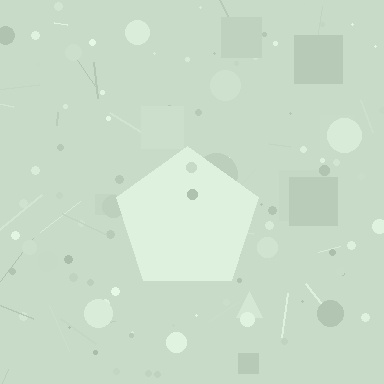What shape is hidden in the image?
A pentagon is hidden in the image.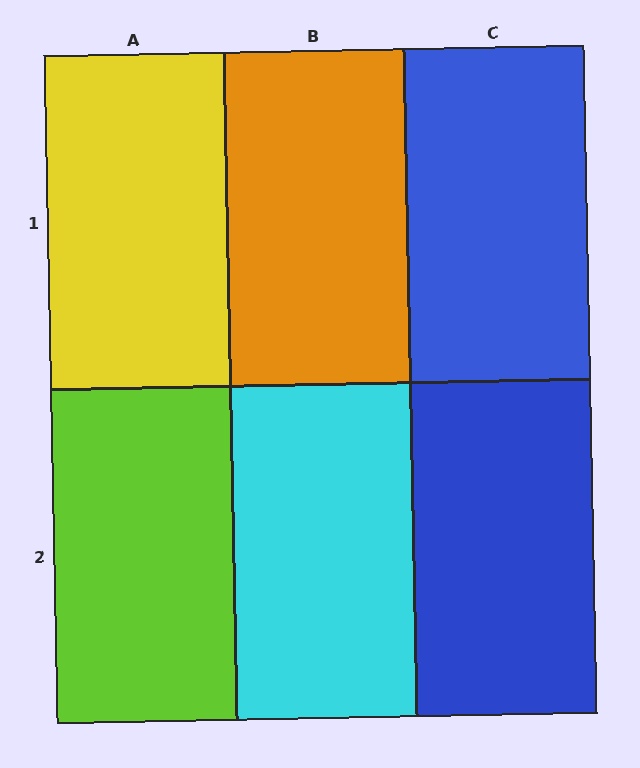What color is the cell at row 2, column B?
Cyan.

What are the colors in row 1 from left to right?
Yellow, orange, blue.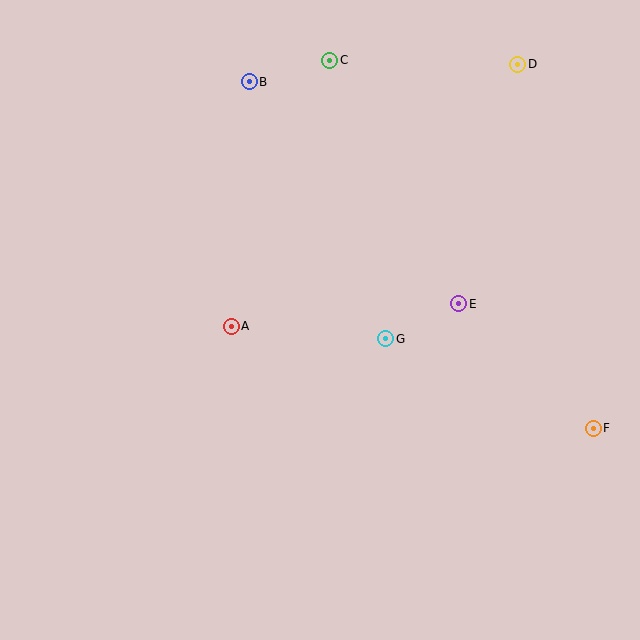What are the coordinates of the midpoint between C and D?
The midpoint between C and D is at (424, 62).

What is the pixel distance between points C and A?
The distance between C and A is 284 pixels.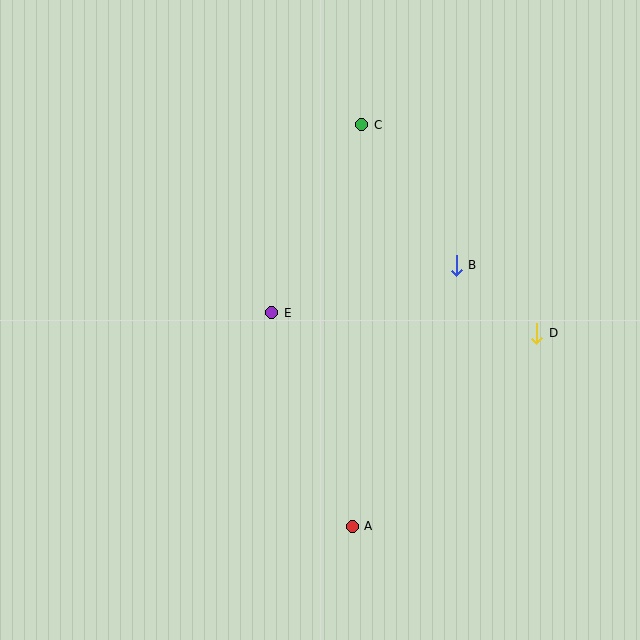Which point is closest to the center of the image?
Point E at (272, 313) is closest to the center.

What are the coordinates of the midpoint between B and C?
The midpoint between B and C is at (409, 195).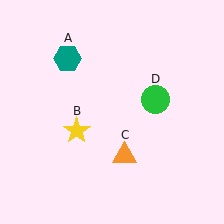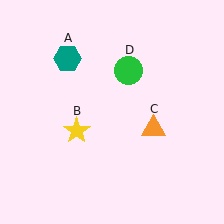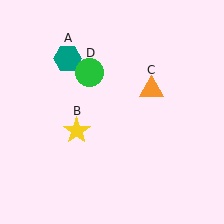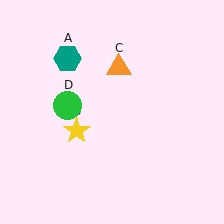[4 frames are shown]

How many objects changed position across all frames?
2 objects changed position: orange triangle (object C), green circle (object D).